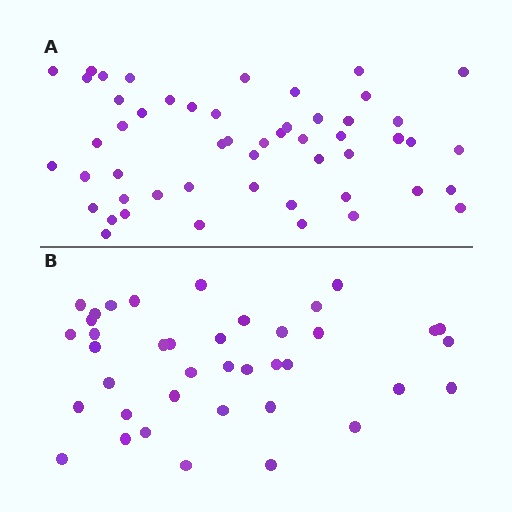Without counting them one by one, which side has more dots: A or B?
Region A (the top region) has more dots.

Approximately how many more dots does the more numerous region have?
Region A has approximately 15 more dots than region B.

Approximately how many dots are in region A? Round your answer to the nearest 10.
About 50 dots. (The exact count is 52, which rounds to 50.)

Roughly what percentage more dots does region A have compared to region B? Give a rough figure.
About 35% more.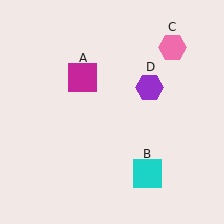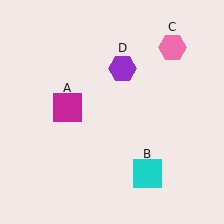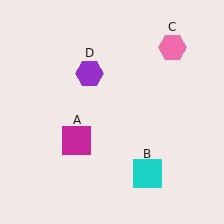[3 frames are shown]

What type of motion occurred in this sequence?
The magenta square (object A), purple hexagon (object D) rotated counterclockwise around the center of the scene.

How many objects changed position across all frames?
2 objects changed position: magenta square (object A), purple hexagon (object D).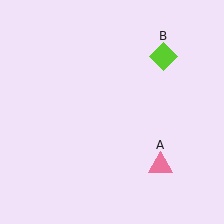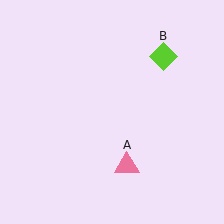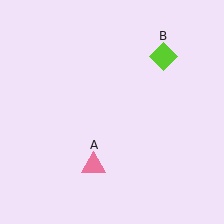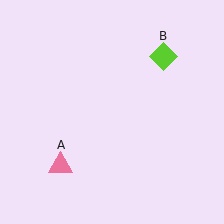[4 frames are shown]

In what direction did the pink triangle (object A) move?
The pink triangle (object A) moved left.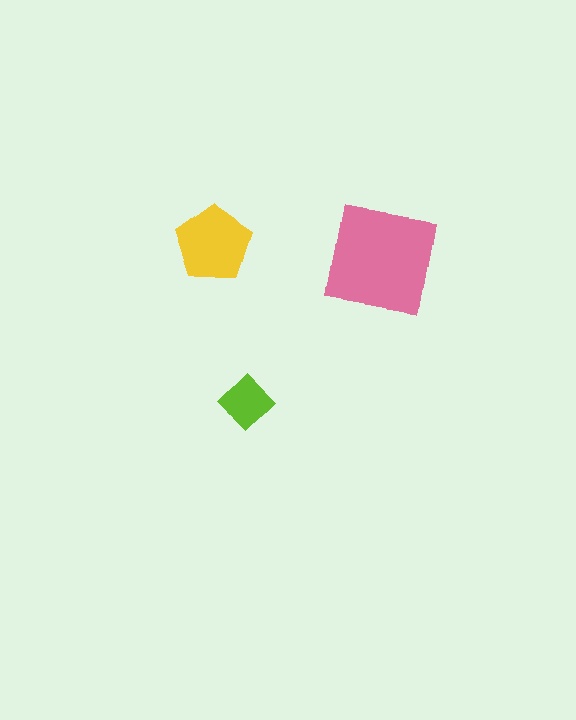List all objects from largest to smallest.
The pink square, the yellow pentagon, the lime diamond.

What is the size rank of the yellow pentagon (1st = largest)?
2nd.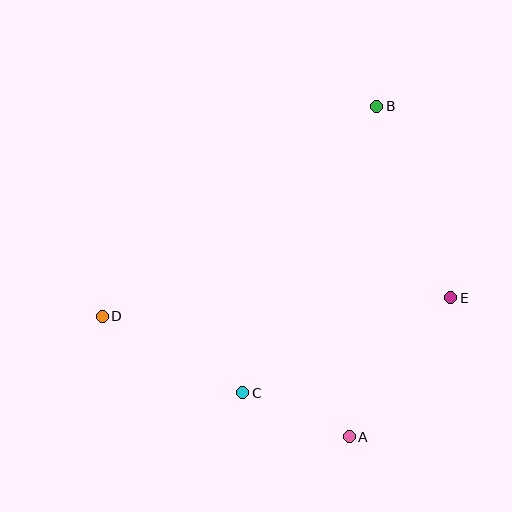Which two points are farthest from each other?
Points D and E are farthest from each other.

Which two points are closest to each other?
Points A and C are closest to each other.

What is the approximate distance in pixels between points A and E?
The distance between A and E is approximately 172 pixels.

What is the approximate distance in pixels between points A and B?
The distance between A and B is approximately 332 pixels.